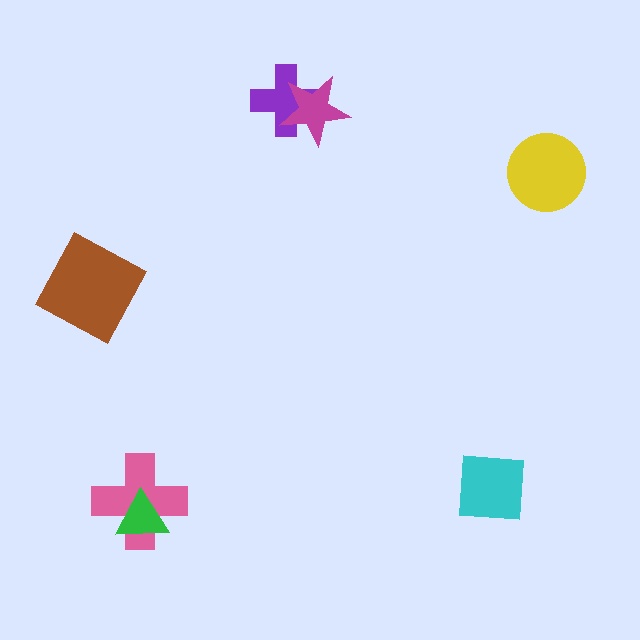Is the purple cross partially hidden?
Yes, it is partially covered by another shape.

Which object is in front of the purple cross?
The magenta star is in front of the purple cross.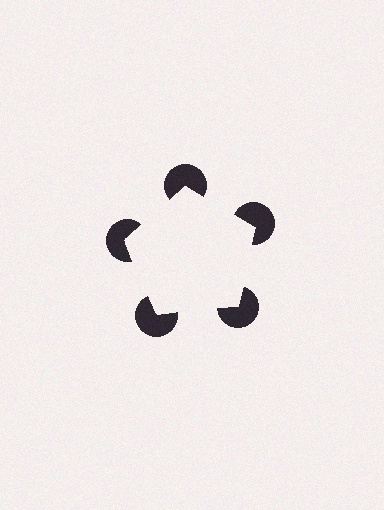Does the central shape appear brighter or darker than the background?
It typically appears slightly brighter than the background, even though no actual brightness change is drawn.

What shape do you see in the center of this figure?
An illusory pentagon — its edges are inferred from the aligned wedge cuts in the pac-man discs, not physically drawn.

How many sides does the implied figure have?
5 sides.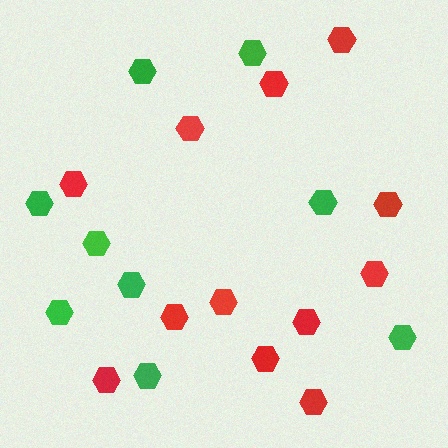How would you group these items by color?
There are 2 groups: one group of green hexagons (9) and one group of red hexagons (12).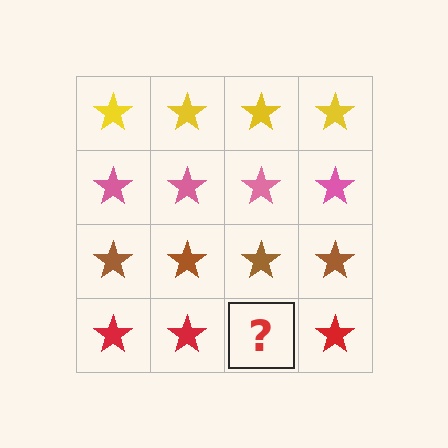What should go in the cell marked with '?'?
The missing cell should contain a red star.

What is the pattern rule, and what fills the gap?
The rule is that each row has a consistent color. The gap should be filled with a red star.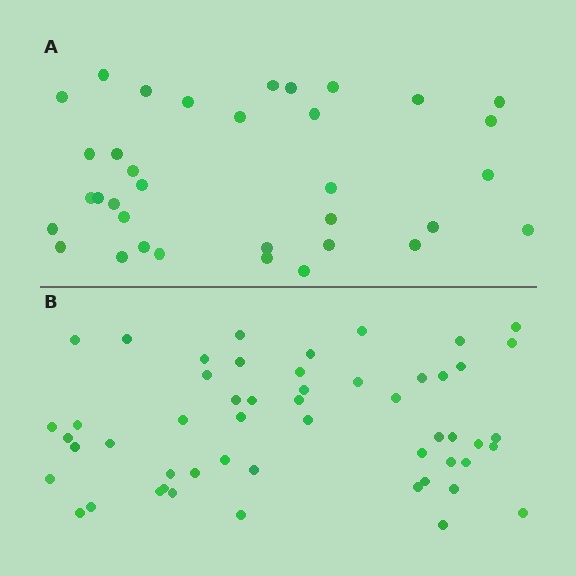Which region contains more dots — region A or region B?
Region B (the bottom region) has more dots.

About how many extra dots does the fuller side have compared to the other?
Region B has approximately 20 more dots than region A.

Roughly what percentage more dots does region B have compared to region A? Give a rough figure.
About 50% more.